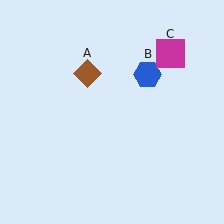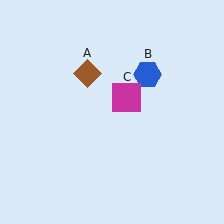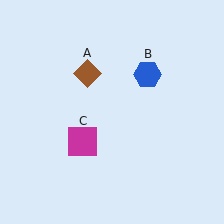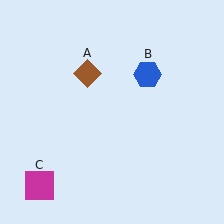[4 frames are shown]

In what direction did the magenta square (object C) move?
The magenta square (object C) moved down and to the left.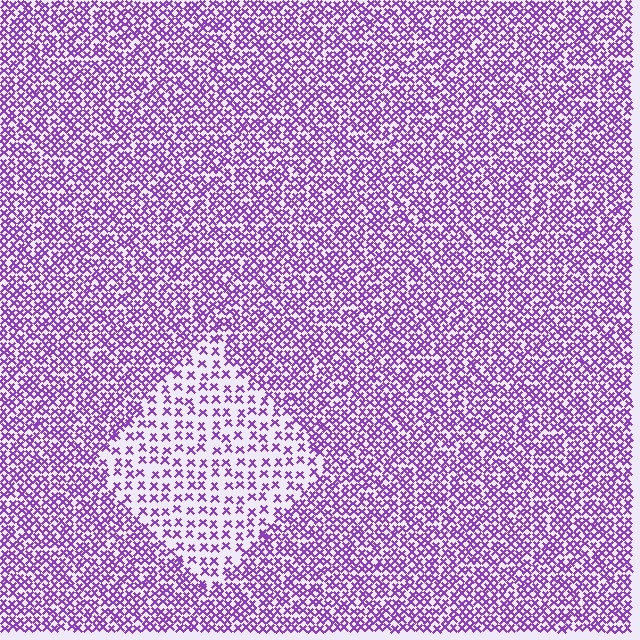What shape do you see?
I see a diamond.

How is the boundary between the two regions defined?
The boundary is defined by a change in element density (approximately 2.2x ratio). All elements are the same color, size, and shape.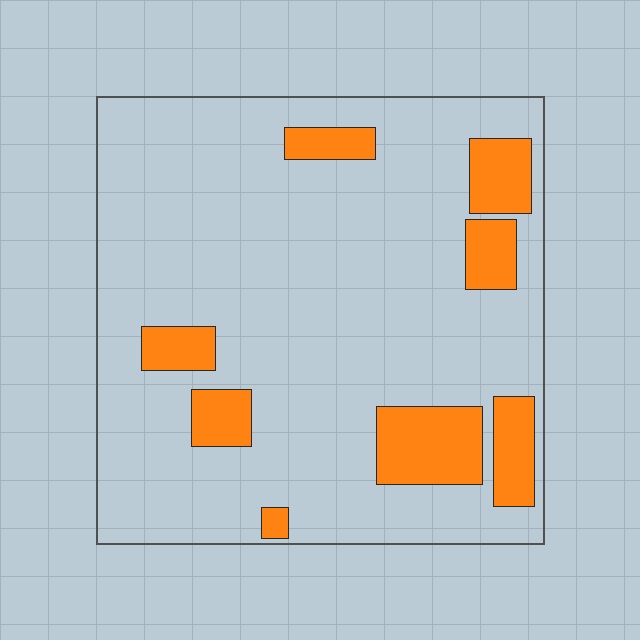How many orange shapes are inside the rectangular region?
8.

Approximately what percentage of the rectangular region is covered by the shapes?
Approximately 15%.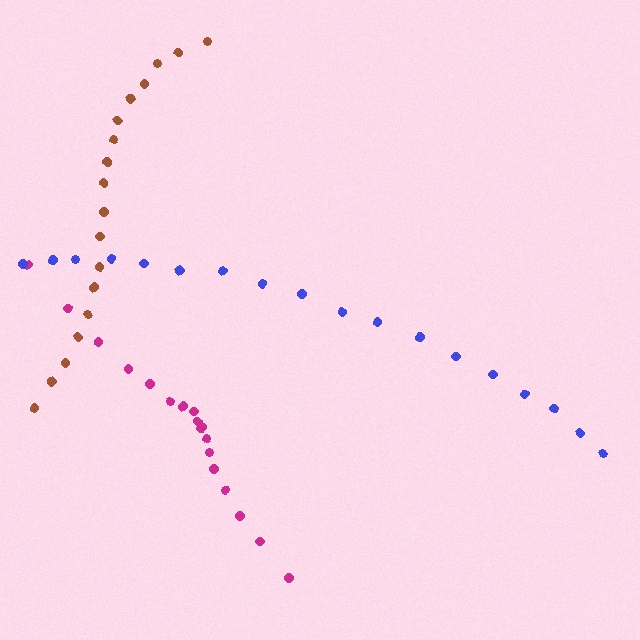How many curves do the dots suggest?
There are 3 distinct paths.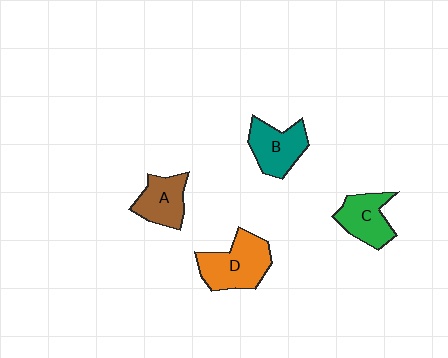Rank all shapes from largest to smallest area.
From largest to smallest: D (orange), B (teal), C (green), A (brown).